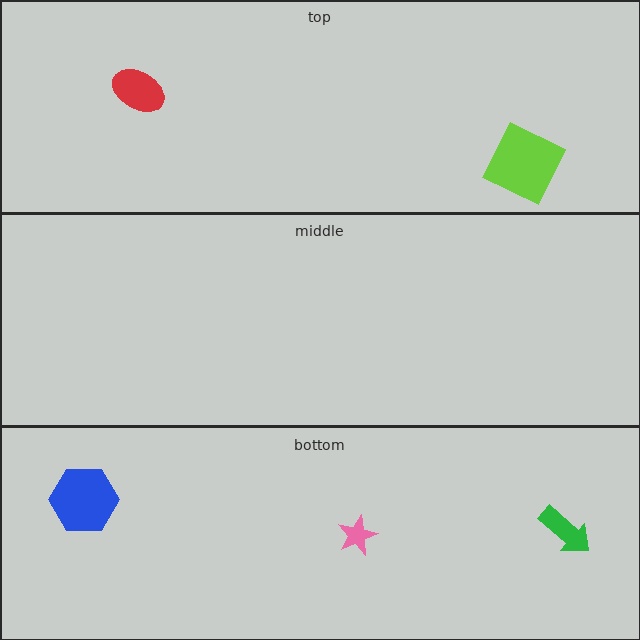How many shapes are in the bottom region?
3.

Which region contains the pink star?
The bottom region.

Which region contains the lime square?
The top region.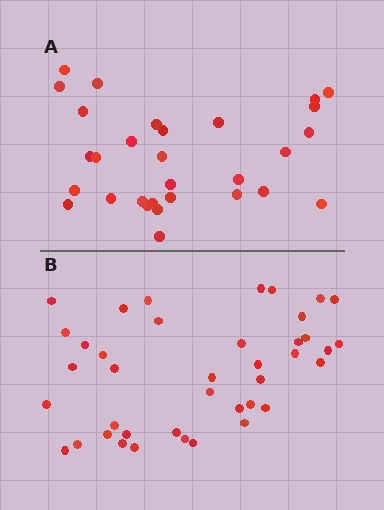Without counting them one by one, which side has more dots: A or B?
Region B (the bottom region) has more dots.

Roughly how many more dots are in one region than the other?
Region B has roughly 10 or so more dots than region A.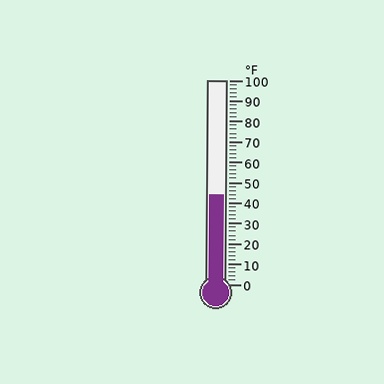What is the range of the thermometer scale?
The thermometer scale ranges from 0°F to 100°F.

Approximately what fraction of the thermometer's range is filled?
The thermometer is filled to approximately 45% of its range.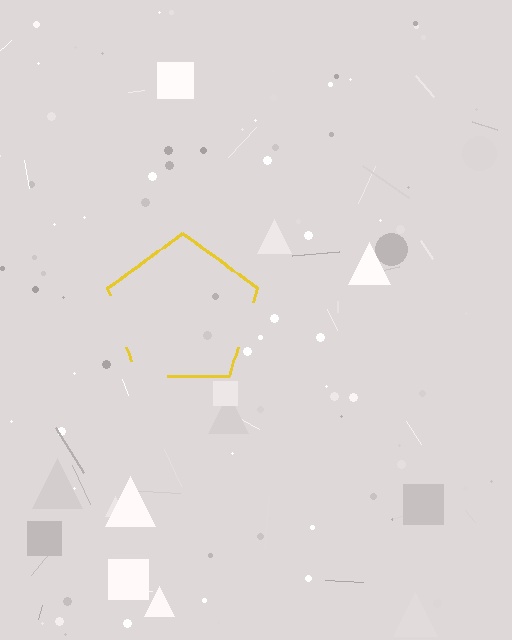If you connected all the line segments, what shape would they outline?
They would outline a pentagon.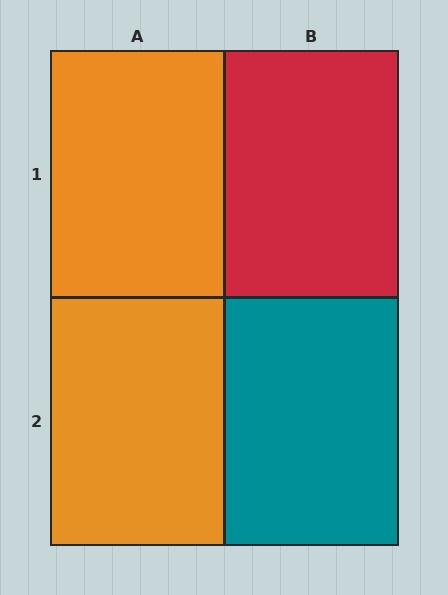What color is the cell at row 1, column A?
Orange.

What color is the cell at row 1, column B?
Red.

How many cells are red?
1 cell is red.